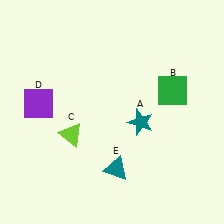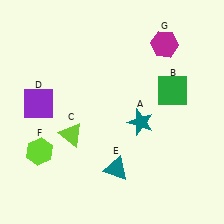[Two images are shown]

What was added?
A lime hexagon (F), a magenta hexagon (G) were added in Image 2.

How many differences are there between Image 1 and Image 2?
There are 2 differences between the two images.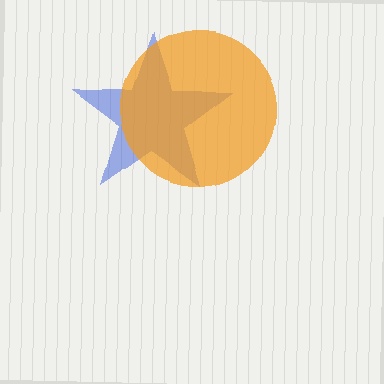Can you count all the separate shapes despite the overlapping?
Yes, there are 2 separate shapes.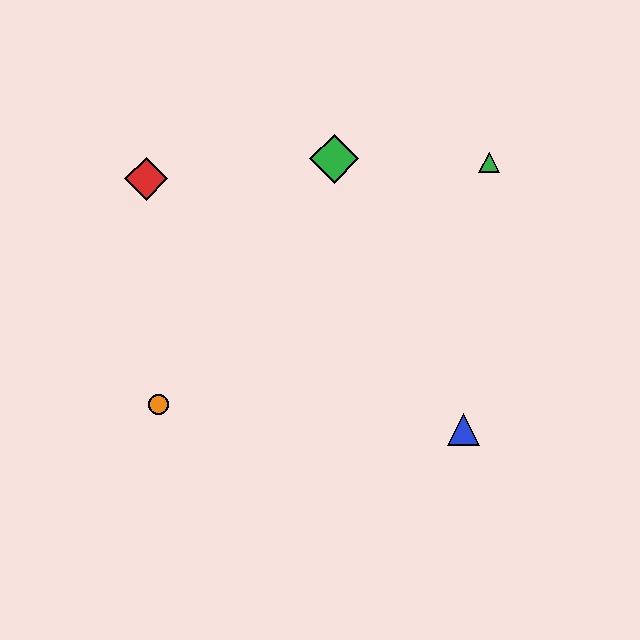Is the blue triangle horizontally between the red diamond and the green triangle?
Yes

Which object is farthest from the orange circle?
The green triangle is farthest from the orange circle.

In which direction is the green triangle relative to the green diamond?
The green triangle is to the right of the green diamond.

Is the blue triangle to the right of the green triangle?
No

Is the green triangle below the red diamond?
No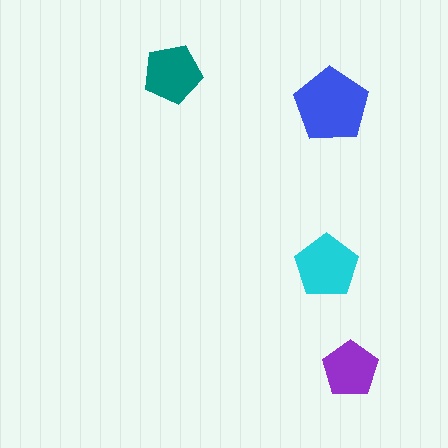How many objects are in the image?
There are 4 objects in the image.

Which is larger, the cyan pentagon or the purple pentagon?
The cyan one.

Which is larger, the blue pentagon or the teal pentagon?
The blue one.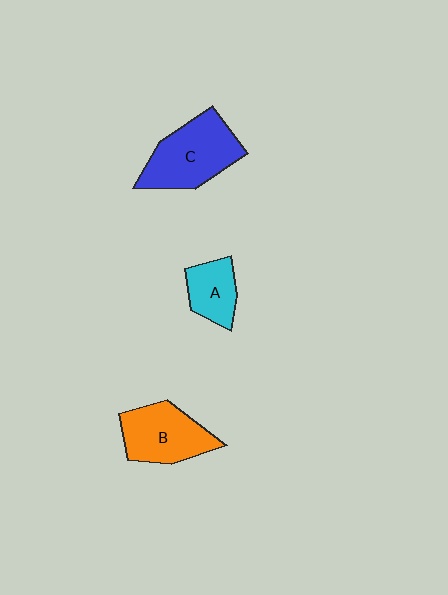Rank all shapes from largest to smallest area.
From largest to smallest: C (blue), B (orange), A (cyan).